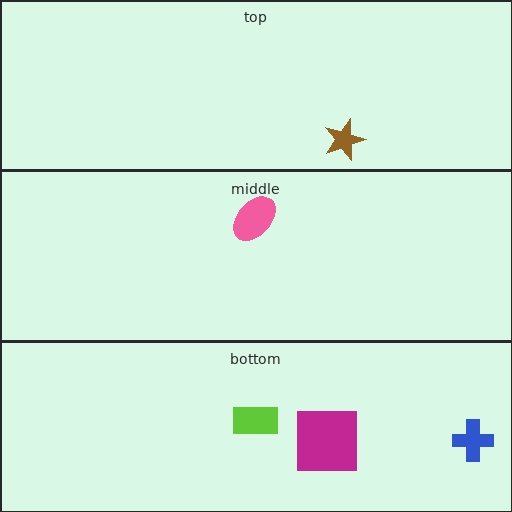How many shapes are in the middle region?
1.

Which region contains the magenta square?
The bottom region.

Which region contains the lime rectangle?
The bottom region.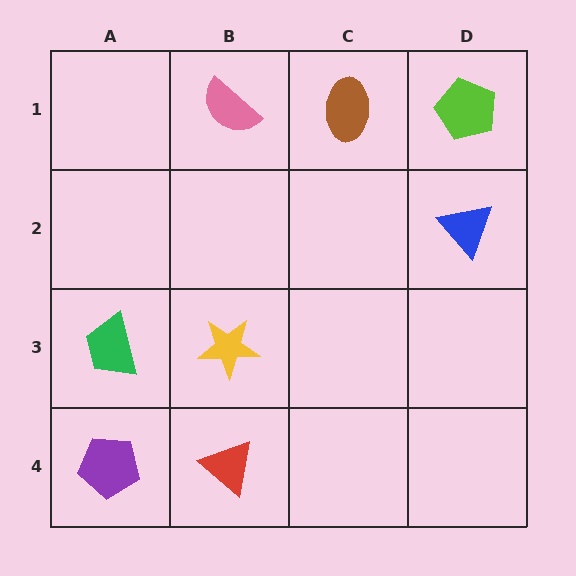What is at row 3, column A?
A green trapezoid.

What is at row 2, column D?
A blue triangle.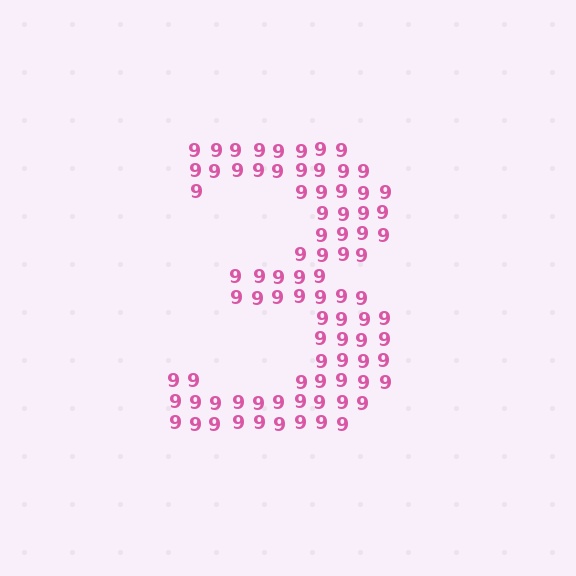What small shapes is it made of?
It is made of small digit 9's.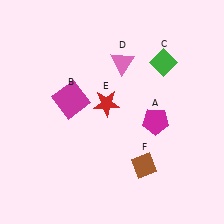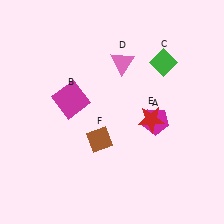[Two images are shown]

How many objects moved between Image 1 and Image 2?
2 objects moved between the two images.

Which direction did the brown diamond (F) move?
The brown diamond (F) moved left.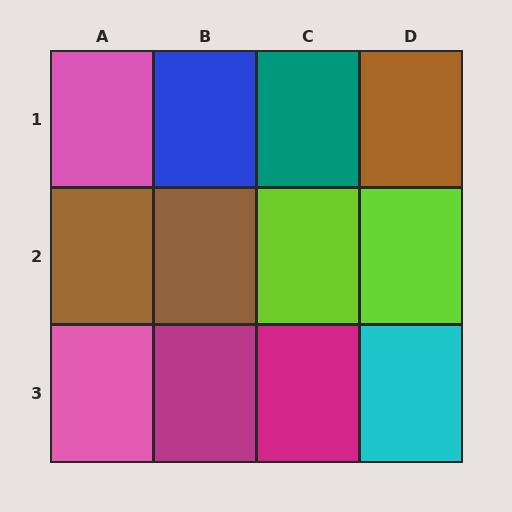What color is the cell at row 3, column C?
Magenta.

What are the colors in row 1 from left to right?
Pink, blue, teal, brown.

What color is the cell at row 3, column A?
Pink.